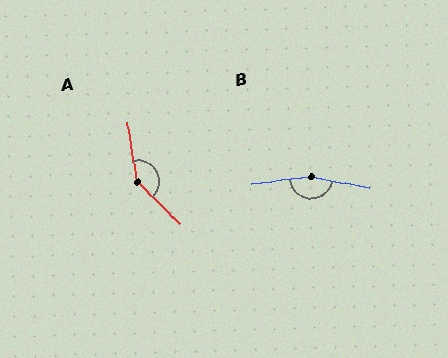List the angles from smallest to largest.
A (143°), B (162°).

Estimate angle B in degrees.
Approximately 162 degrees.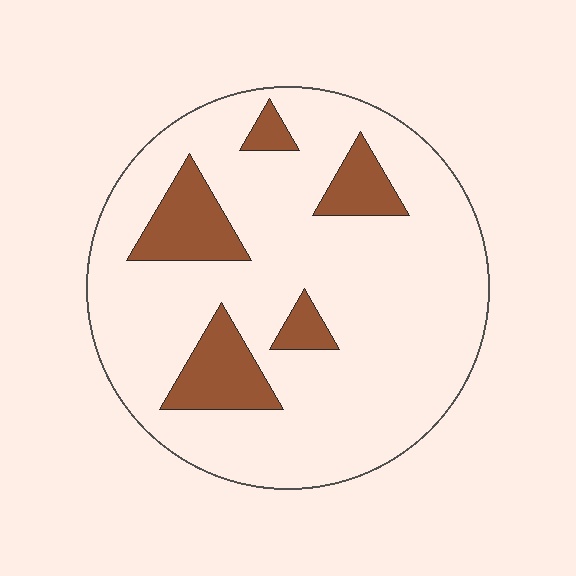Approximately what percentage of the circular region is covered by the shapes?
Approximately 15%.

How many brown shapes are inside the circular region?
5.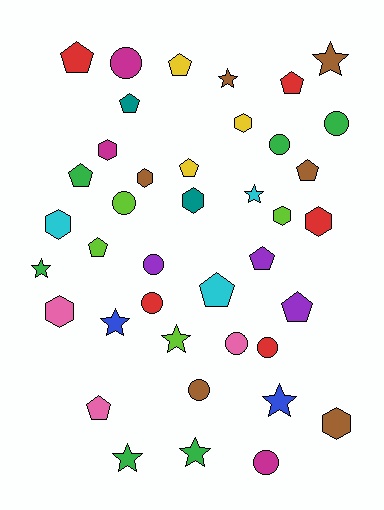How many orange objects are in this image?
There are no orange objects.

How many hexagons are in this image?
There are 9 hexagons.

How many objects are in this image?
There are 40 objects.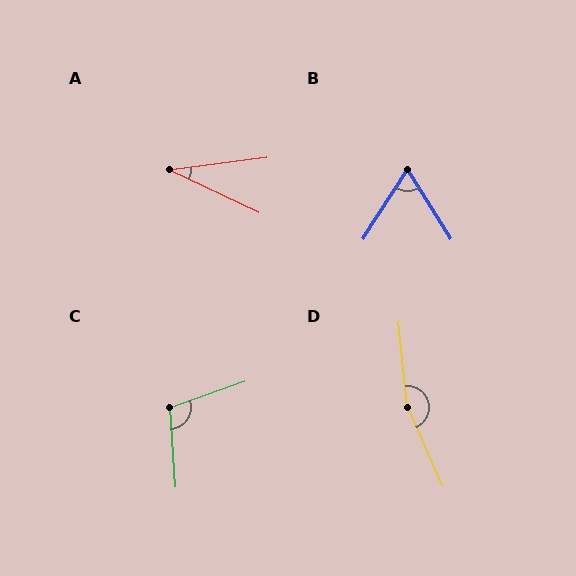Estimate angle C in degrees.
Approximately 105 degrees.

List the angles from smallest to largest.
A (32°), B (65°), C (105°), D (162°).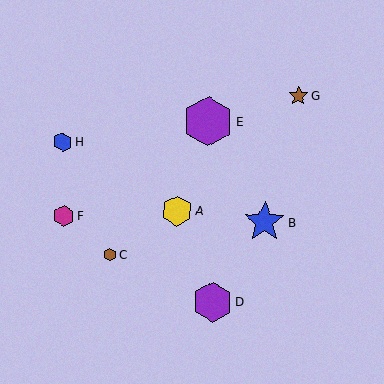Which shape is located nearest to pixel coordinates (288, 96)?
The brown star (labeled G) at (298, 96) is nearest to that location.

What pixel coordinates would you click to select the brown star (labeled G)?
Click at (298, 96) to select the brown star G.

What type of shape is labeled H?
Shape H is a blue hexagon.